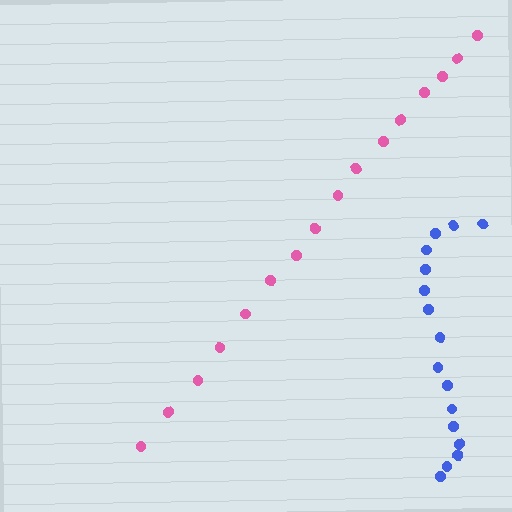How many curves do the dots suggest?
There are 2 distinct paths.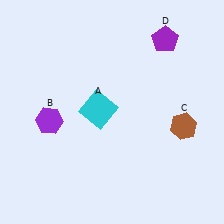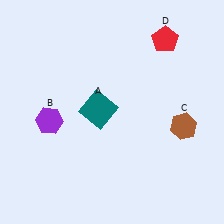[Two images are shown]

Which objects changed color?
A changed from cyan to teal. D changed from purple to red.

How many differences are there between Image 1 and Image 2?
There are 2 differences between the two images.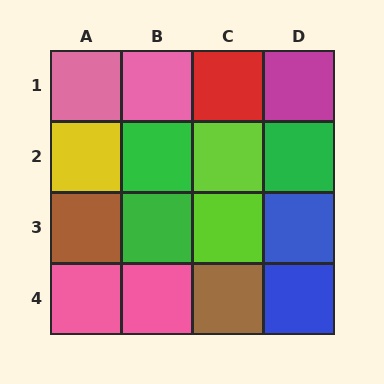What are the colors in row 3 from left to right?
Brown, green, lime, blue.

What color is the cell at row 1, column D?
Magenta.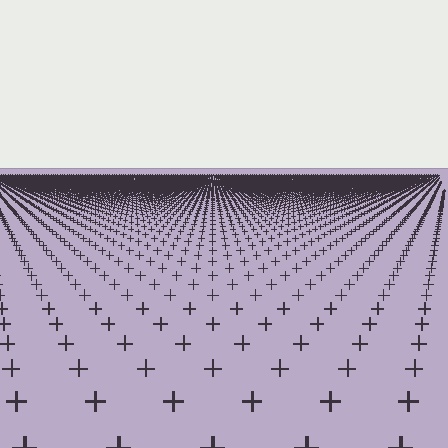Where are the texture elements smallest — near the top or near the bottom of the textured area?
Near the top.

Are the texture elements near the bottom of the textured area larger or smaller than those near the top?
Larger. Near the bottom, elements are closer to the viewer and appear at a bigger on-screen size.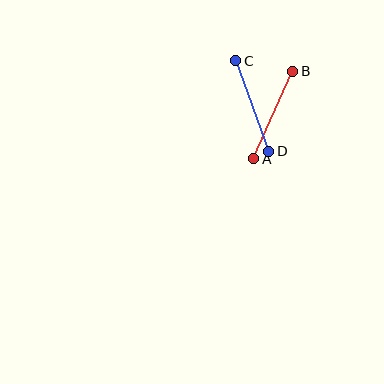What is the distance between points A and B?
The distance is approximately 96 pixels.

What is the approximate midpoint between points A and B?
The midpoint is at approximately (273, 115) pixels.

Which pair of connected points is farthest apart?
Points C and D are farthest apart.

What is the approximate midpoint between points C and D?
The midpoint is at approximately (252, 106) pixels.